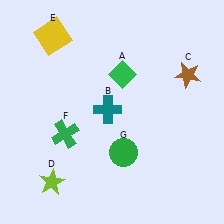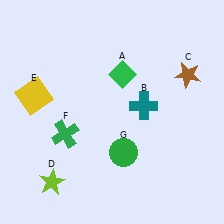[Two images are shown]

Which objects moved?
The objects that moved are: the teal cross (B), the yellow square (E).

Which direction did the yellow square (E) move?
The yellow square (E) moved down.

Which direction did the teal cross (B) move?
The teal cross (B) moved right.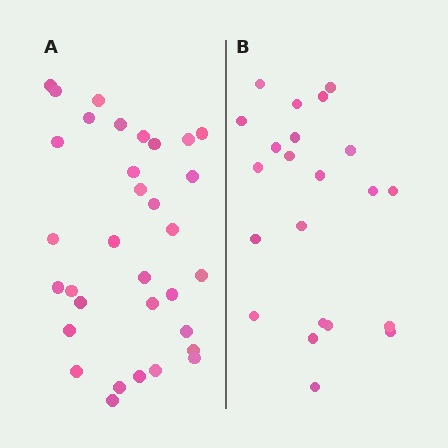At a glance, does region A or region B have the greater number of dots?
Region A (the left region) has more dots.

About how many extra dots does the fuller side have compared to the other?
Region A has roughly 12 or so more dots than region B.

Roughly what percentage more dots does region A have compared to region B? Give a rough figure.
About 50% more.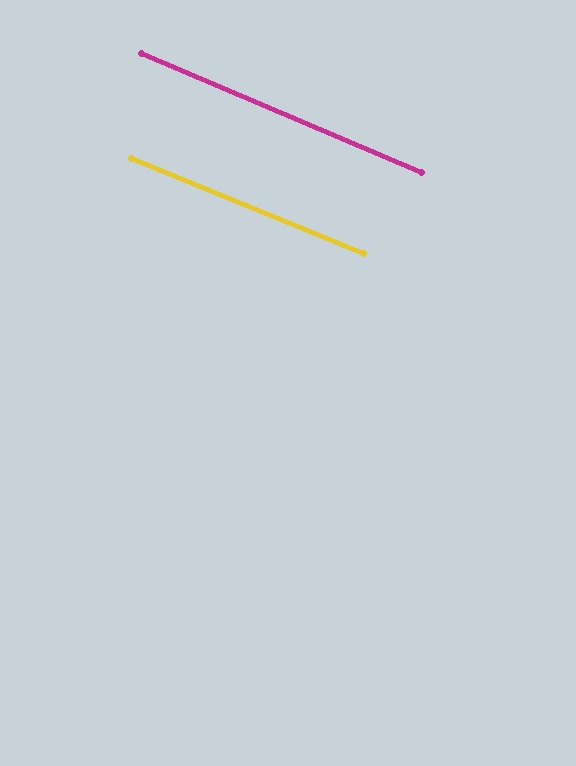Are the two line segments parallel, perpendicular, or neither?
Parallel — their directions differ by only 0.7°.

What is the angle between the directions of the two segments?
Approximately 1 degree.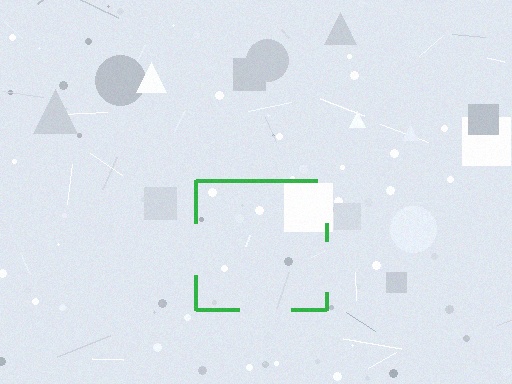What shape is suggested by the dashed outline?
The dashed outline suggests a square.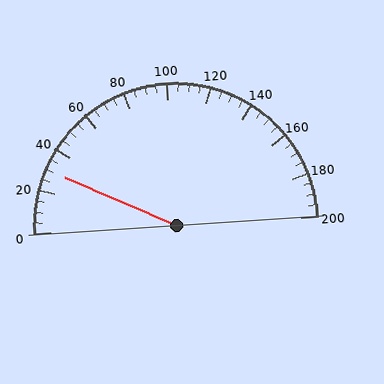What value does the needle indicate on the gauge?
The needle indicates approximately 30.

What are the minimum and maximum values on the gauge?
The gauge ranges from 0 to 200.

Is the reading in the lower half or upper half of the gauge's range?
The reading is in the lower half of the range (0 to 200).